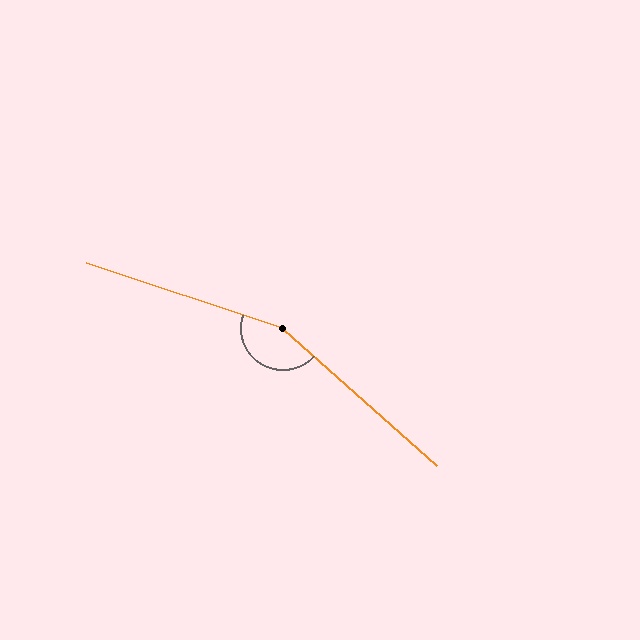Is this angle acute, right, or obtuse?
It is obtuse.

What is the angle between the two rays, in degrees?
Approximately 157 degrees.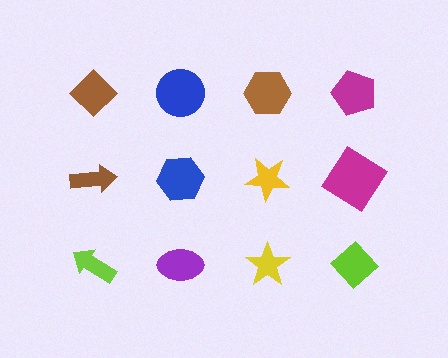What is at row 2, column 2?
A blue hexagon.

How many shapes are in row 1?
4 shapes.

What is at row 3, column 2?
A purple ellipse.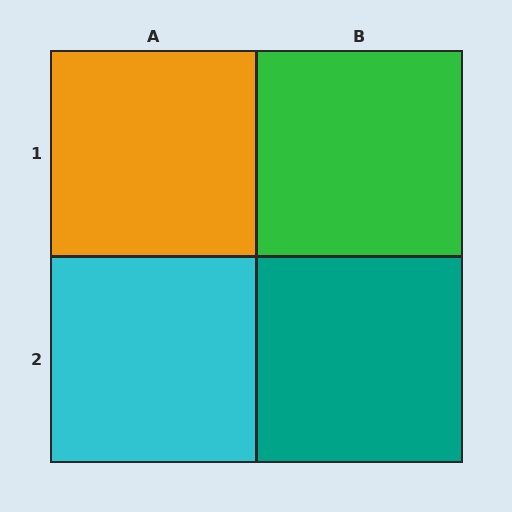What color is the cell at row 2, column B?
Teal.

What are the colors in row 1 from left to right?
Orange, green.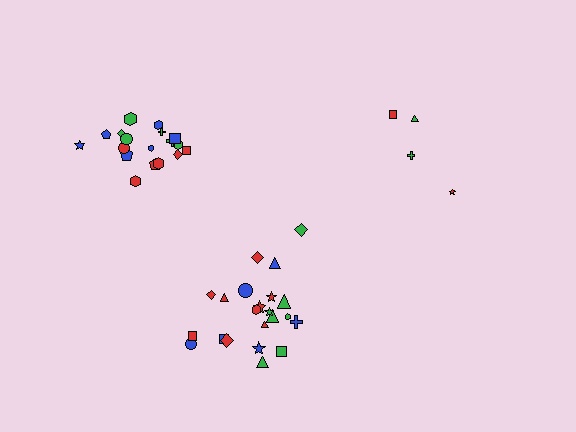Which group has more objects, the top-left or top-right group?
The top-left group.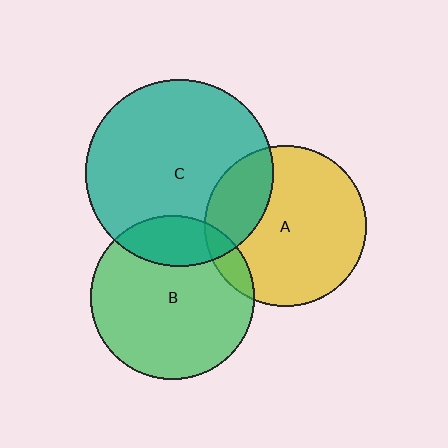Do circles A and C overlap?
Yes.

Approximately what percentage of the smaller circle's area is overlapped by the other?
Approximately 25%.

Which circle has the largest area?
Circle C (teal).